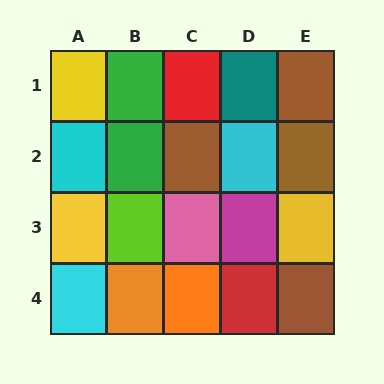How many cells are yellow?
3 cells are yellow.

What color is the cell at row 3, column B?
Lime.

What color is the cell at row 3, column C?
Pink.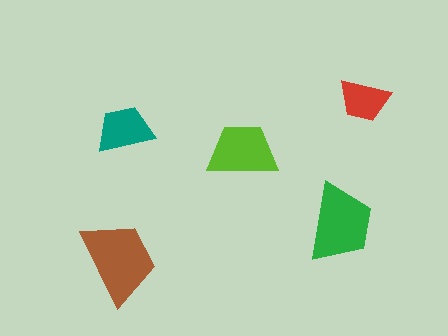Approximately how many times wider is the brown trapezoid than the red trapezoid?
About 1.5 times wider.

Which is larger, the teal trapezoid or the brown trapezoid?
The brown one.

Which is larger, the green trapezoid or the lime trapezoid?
The green one.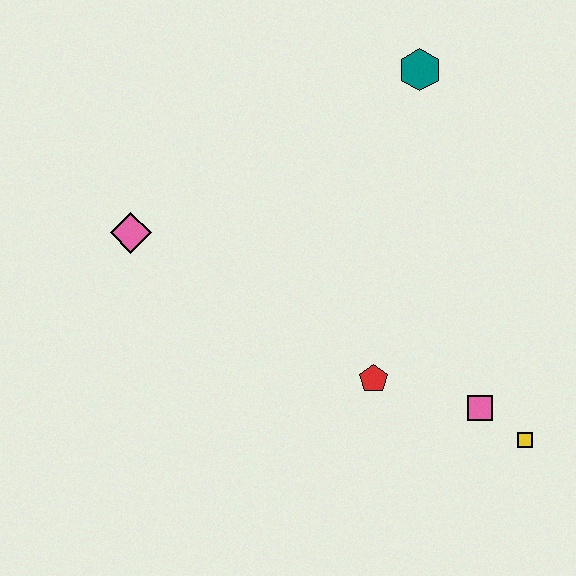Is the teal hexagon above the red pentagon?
Yes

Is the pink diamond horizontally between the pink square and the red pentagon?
No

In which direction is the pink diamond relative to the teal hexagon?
The pink diamond is to the left of the teal hexagon.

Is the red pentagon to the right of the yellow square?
No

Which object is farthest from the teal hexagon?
The yellow square is farthest from the teal hexagon.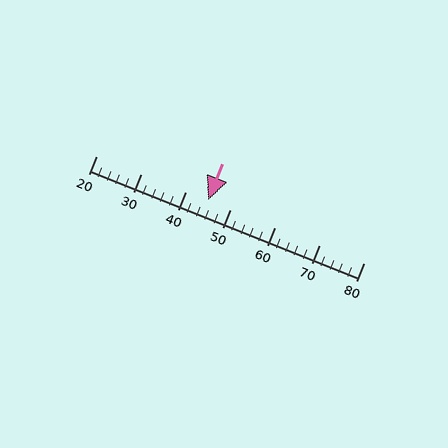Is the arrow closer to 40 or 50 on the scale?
The arrow is closer to 50.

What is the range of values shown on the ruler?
The ruler shows values from 20 to 80.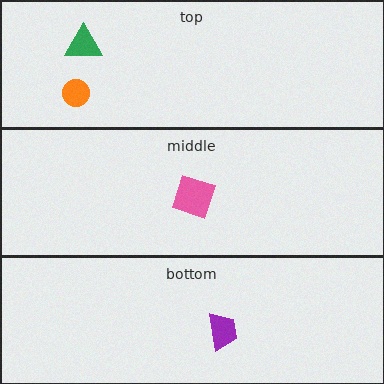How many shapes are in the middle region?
1.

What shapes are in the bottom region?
The purple trapezoid.